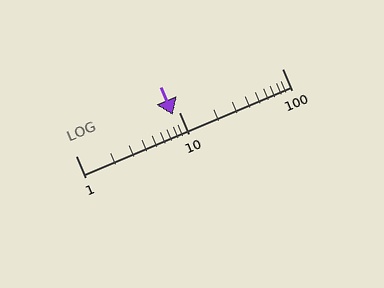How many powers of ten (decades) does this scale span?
The scale spans 2 decades, from 1 to 100.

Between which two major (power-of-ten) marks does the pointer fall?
The pointer is between 1 and 10.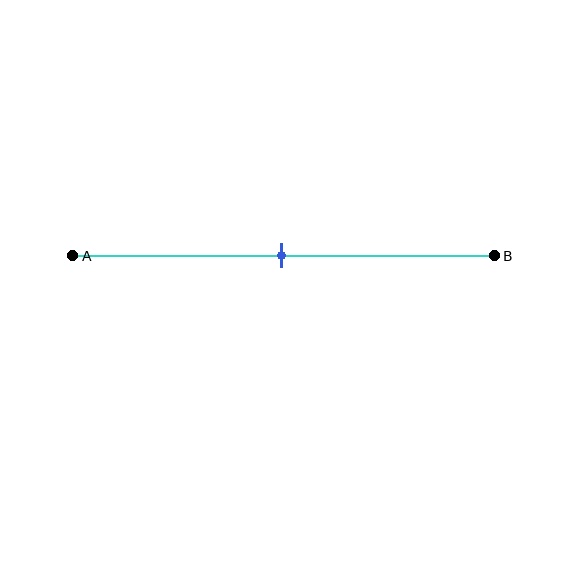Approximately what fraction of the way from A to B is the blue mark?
The blue mark is approximately 50% of the way from A to B.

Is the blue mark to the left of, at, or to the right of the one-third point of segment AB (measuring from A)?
The blue mark is to the right of the one-third point of segment AB.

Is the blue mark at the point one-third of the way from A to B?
No, the mark is at about 50% from A, not at the 33% one-third point.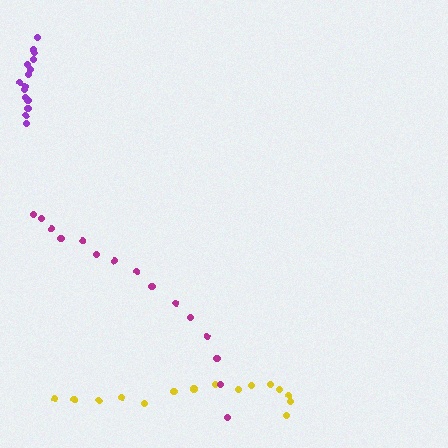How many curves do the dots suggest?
There are 3 distinct paths.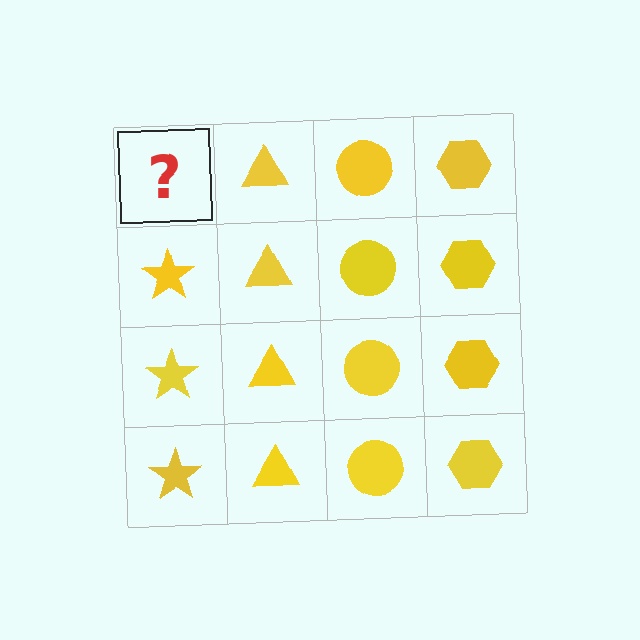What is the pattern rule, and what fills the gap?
The rule is that each column has a consistent shape. The gap should be filled with a yellow star.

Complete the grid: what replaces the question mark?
The question mark should be replaced with a yellow star.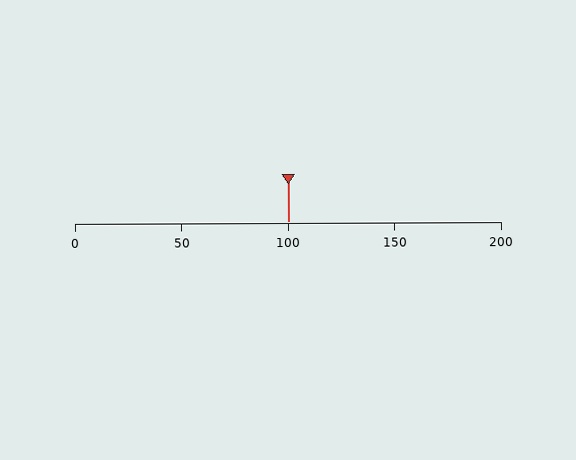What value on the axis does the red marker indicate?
The marker indicates approximately 100.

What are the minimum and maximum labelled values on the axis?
The axis runs from 0 to 200.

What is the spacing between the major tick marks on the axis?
The major ticks are spaced 50 apart.